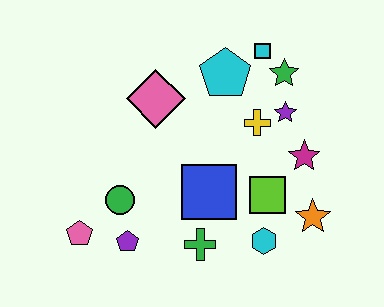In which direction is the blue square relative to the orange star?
The blue square is to the left of the orange star.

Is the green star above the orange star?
Yes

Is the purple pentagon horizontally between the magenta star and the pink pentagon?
Yes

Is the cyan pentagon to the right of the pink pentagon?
Yes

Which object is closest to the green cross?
The blue square is closest to the green cross.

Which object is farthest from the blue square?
The cyan square is farthest from the blue square.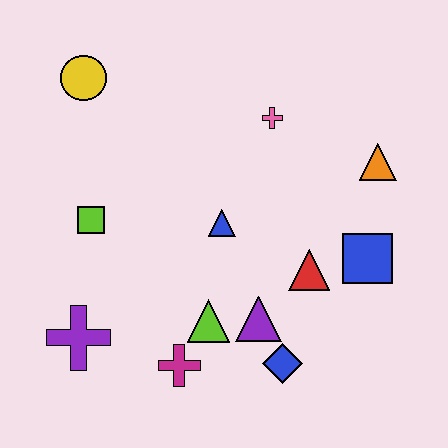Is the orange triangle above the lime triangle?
Yes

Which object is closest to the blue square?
The red triangle is closest to the blue square.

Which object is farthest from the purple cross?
The orange triangle is farthest from the purple cross.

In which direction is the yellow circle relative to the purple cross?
The yellow circle is above the purple cross.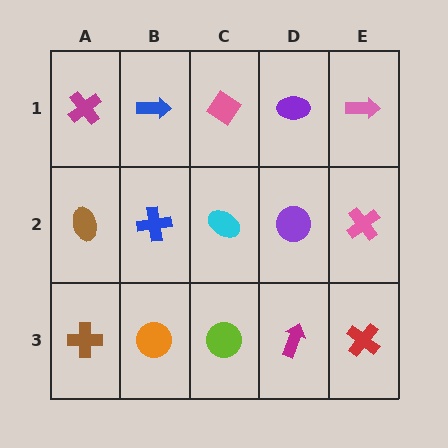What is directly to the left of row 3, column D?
A lime circle.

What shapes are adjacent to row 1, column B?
A blue cross (row 2, column B), a magenta cross (row 1, column A), a pink diamond (row 1, column C).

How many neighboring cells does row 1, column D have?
3.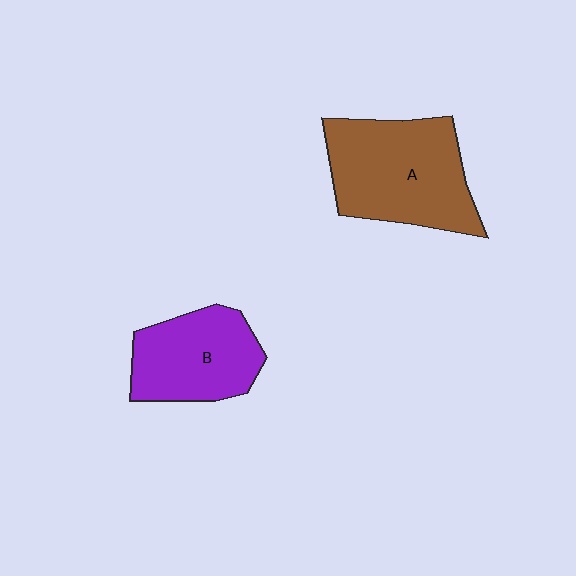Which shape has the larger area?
Shape A (brown).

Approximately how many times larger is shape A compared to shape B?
Approximately 1.4 times.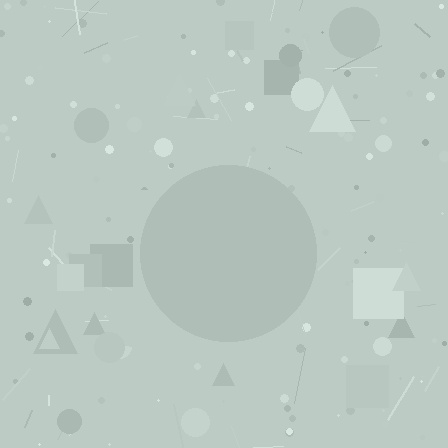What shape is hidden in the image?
A circle is hidden in the image.